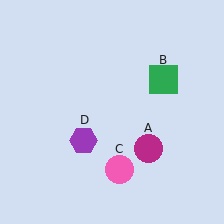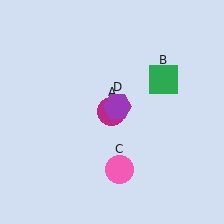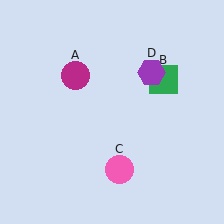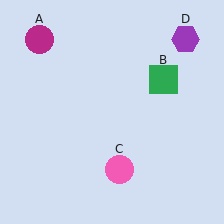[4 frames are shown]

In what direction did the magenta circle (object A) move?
The magenta circle (object A) moved up and to the left.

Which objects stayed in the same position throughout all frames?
Green square (object B) and pink circle (object C) remained stationary.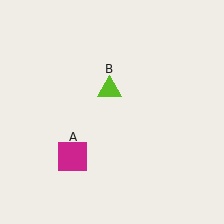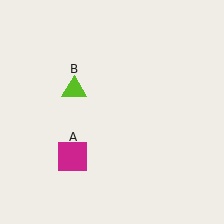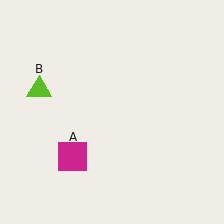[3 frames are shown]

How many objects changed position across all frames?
1 object changed position: lime triangle (object B).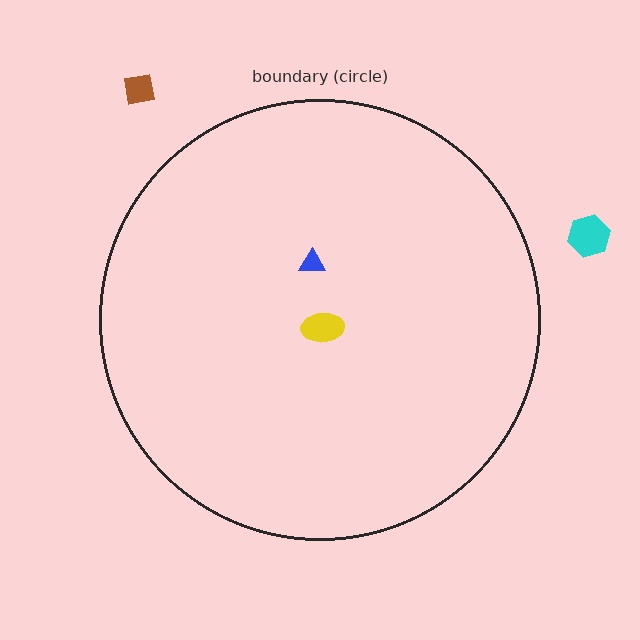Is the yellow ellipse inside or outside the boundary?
Inside.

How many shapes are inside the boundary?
2 inside, 2 outside.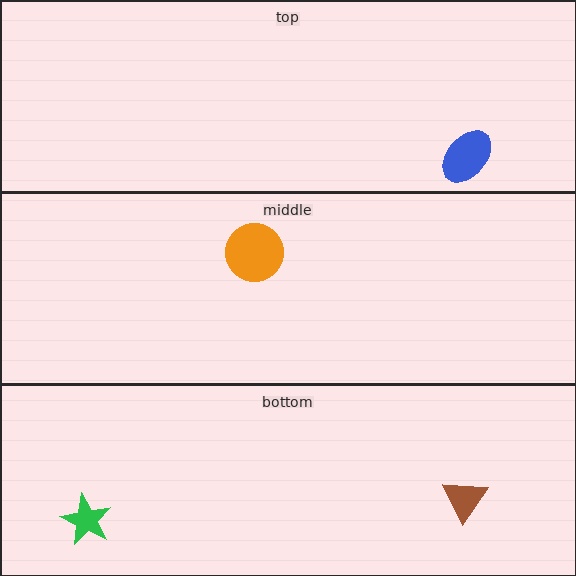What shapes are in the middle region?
The orange circle.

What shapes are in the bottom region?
The brown triangle, the green star.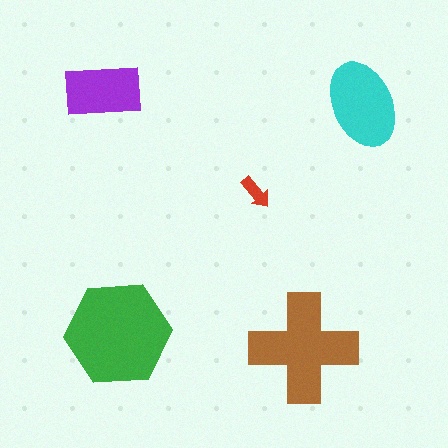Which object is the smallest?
The red arrow.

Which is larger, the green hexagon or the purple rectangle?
The green hexagon.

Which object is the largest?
The green hexagon.